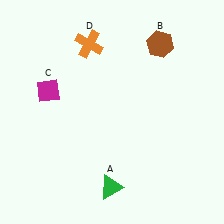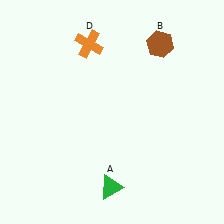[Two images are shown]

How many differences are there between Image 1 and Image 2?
There is 1 difference between the two images.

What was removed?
The magenta diamond (C) was removed in Image 2.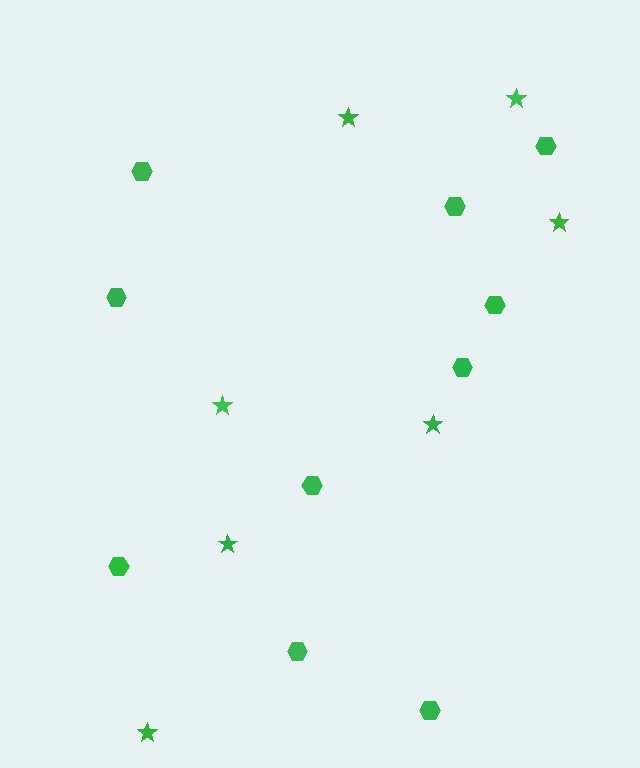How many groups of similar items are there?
There are 2 groups: one group of hexagons (10) and one group of stars (7).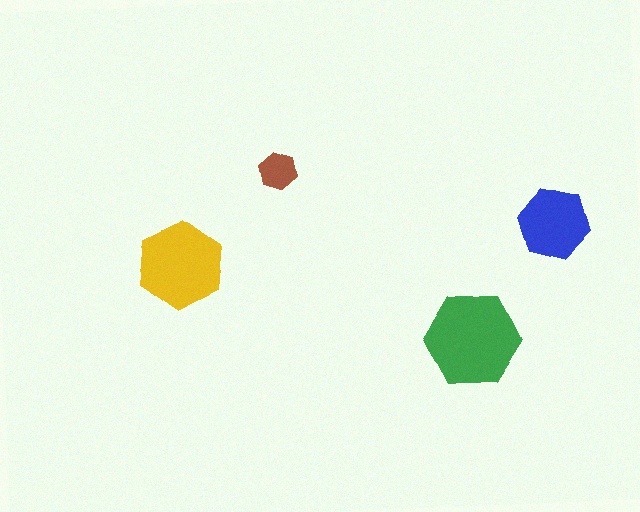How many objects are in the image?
There are 4 objects in the image.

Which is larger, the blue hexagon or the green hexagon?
The green one.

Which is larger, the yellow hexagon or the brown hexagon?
The yellow one.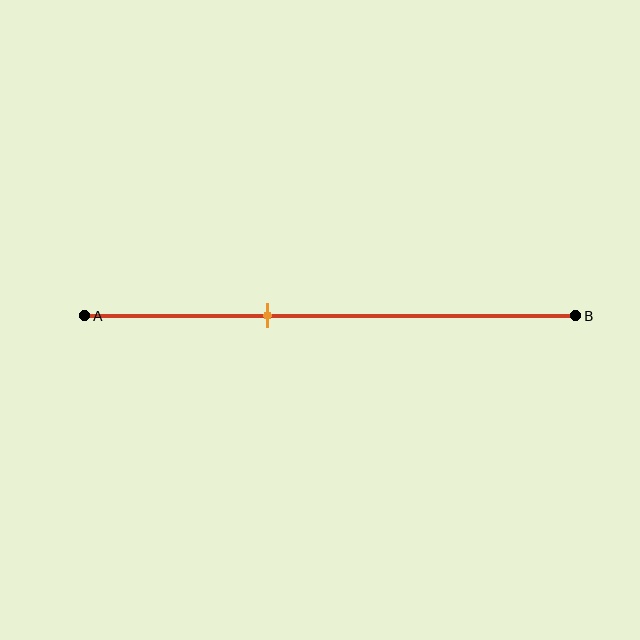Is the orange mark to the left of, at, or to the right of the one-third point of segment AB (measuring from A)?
The orange mark is to the right of the one-third point of segment AB.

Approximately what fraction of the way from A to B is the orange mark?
The orange mark is approximately 35% of the way from A to B.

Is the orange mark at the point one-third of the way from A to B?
No, the mark is at about 35% from A, not at the 33% one-third point.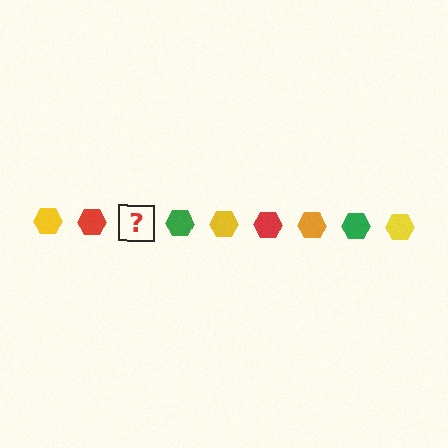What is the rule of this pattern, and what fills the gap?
The rule is that the pattern cycles through yellow, red, orange, green hexagons. The gap should be filled with an orange hexagon.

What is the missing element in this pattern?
The missing element is an orange hexagon.